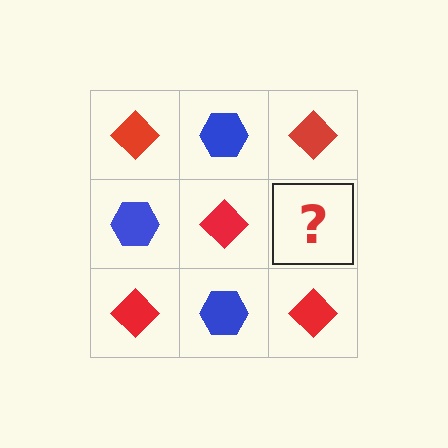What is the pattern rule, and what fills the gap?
The rule is that it alternates red diamond and blue hexagon in a checkerboard pattern. The gap should be filled with a blue hexagon.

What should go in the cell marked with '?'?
The missing cell should contain a blue hexagon.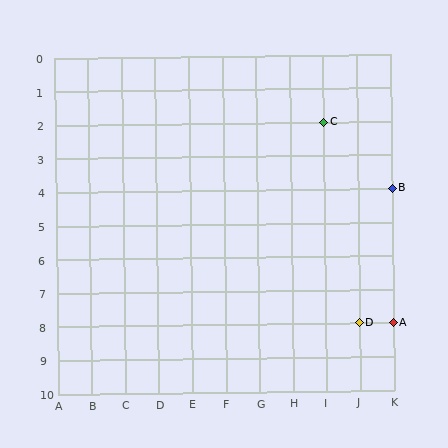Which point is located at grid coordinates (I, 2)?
Point C is at (I, 2).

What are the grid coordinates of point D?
Point D is at grid coordinates (J, 8).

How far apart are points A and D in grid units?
Points A and D are 1 column apart.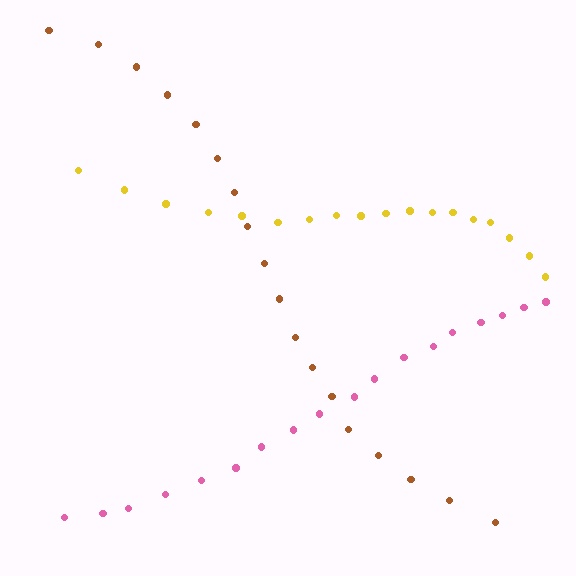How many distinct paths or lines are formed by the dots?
There are 3 distinct paths.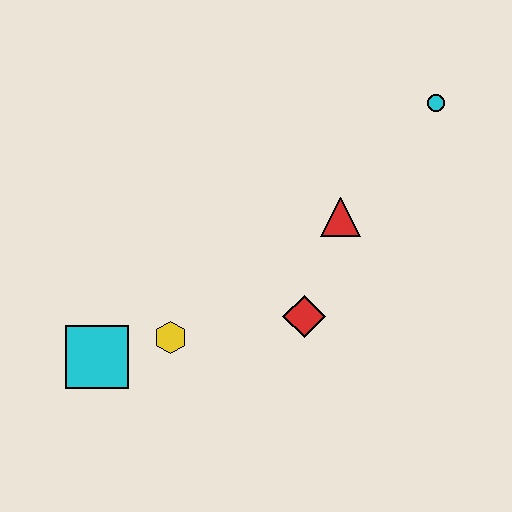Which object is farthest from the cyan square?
The cyan circle is farthest from the cyan square.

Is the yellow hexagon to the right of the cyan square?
Yes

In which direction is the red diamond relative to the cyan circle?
The red diamond is below the cyan circle.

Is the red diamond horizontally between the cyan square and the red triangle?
Yes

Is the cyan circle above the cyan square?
Yes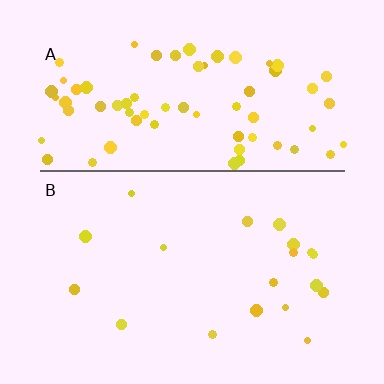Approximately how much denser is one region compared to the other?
Approximately 3.8× — region A over region B.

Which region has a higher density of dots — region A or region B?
A (the top).